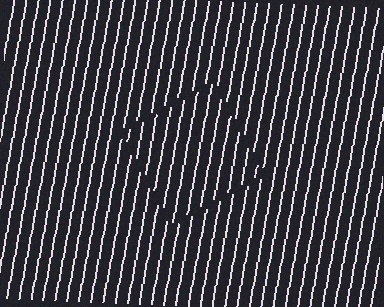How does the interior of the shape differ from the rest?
The interior of the shape contains the same grating, shifted by half a period — the contour is defined by the phase discontinuity where line-ends from the inner and outer gratings abut.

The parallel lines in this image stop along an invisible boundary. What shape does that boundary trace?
An illusory square. The interior of the shape contains the same grating, shifted by half a period — the contour is defined by the phase discontinuity where line-ends from the inner and outer gratings abut.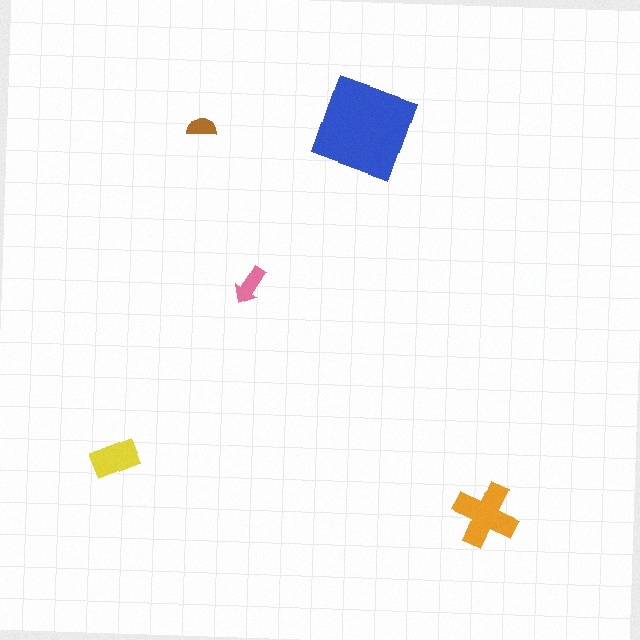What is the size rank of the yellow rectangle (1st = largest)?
3rd.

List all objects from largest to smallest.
The blue square, the orange cross, the yellow rectangle, the pink arrow, the brown semicircle.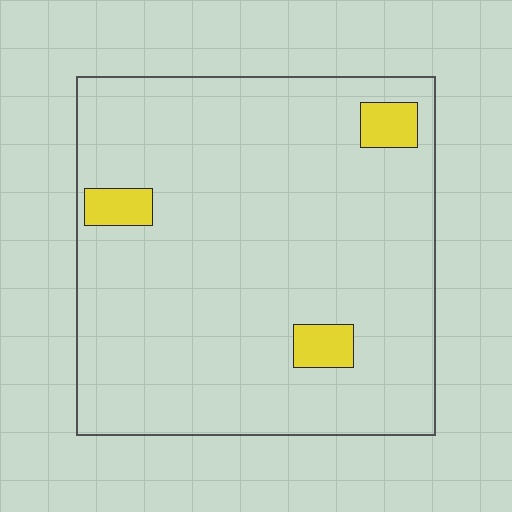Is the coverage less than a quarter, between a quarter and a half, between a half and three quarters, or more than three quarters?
Less than a quarter.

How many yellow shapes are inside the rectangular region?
3.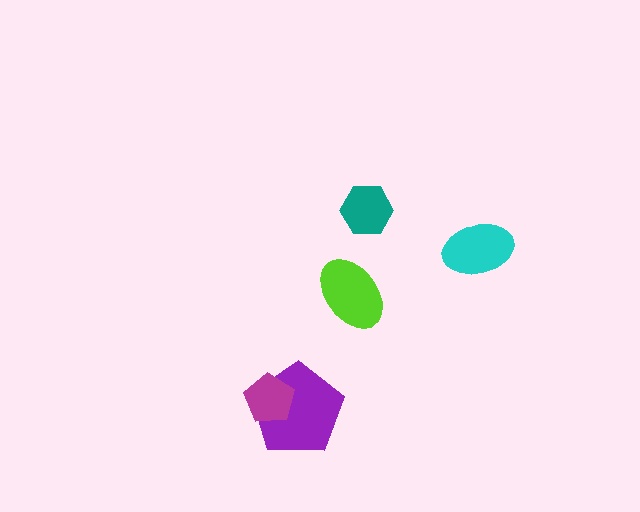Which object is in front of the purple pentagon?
The magenta pentagon is in front of the purple pentagon.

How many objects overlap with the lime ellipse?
0 objects overlap with the lime ellipse.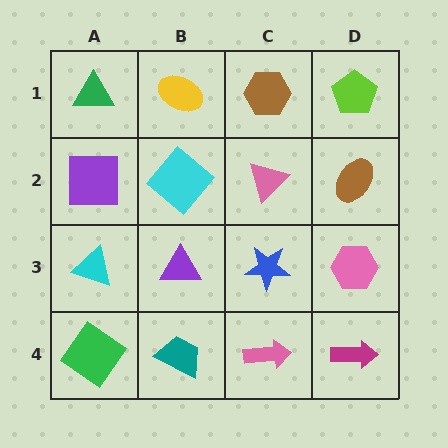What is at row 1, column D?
A lime pentagon.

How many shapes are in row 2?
4 shapes.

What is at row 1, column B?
A yellow ellipse.